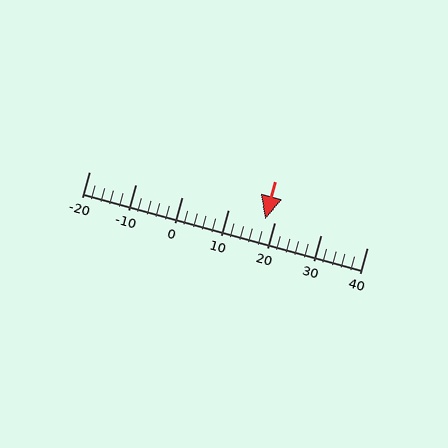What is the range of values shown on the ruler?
The ruler shows values from -20 to 40.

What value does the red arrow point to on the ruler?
The red arrow points to approximately 18.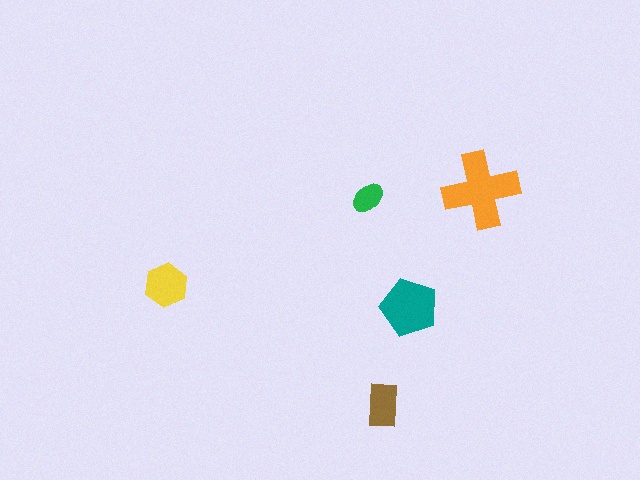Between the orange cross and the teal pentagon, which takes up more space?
The orange cross.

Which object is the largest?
The orange cross.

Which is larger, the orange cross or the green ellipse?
The orange cross.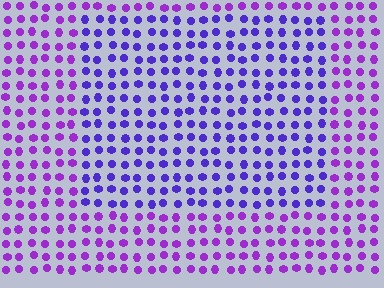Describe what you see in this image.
The image is filled with small purple elements in a uniform arrangement. A rectangle-shaped region is visible where the elements are tinted to a slightly different hue, forming a subtle color boundary.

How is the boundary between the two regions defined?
The boundary is defined purely by a slight shift in hue (about 30 degrees). Spacing, size, and orientation are identical on both sides.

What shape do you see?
I see a rectangle.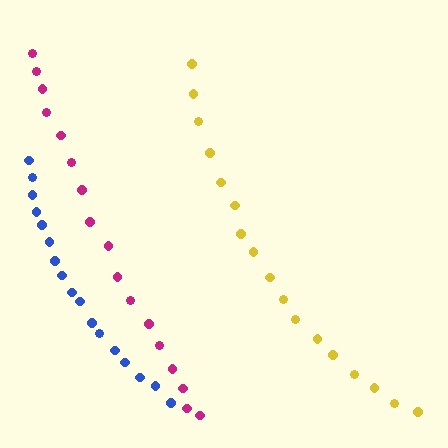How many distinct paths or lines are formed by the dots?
There are 3 distinct paths.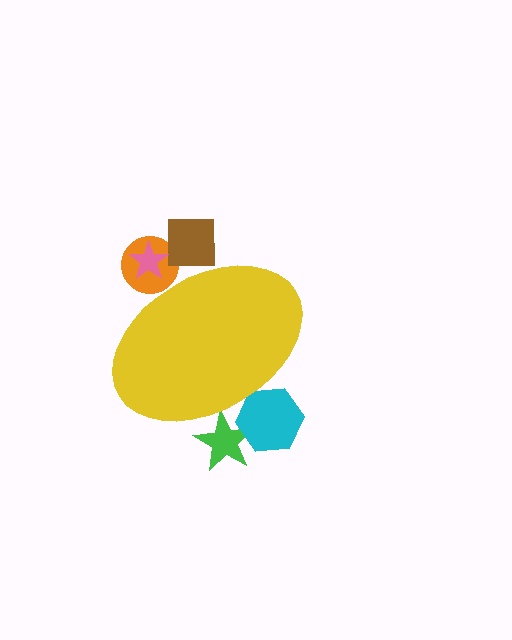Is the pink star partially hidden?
Yes, the pink star is partially hidden behind the yellow ellipse.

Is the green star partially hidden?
Yes, the green star is partially hidden behind the yellow ellipse.